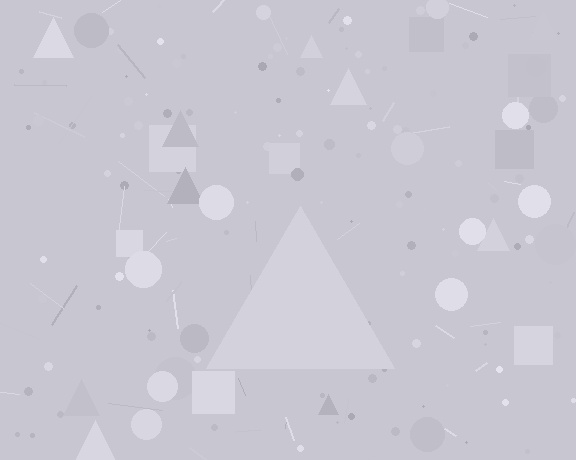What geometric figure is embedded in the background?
A triangle is embedded in the background.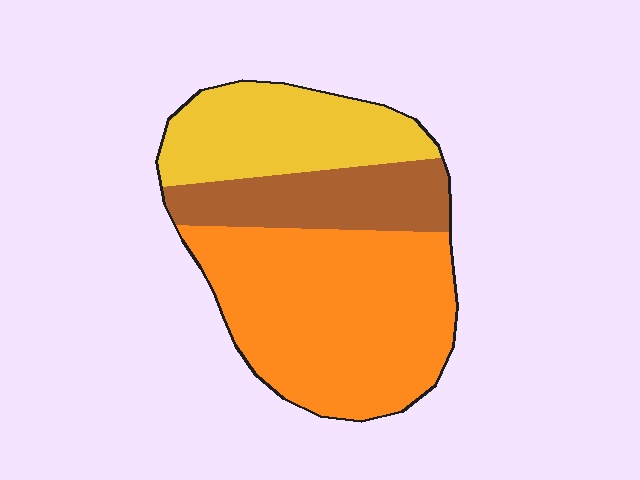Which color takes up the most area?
Orange, at roughly 50%.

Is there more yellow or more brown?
Yellow.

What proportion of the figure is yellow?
Yellow takes up about one quarter (1/4) of the figure.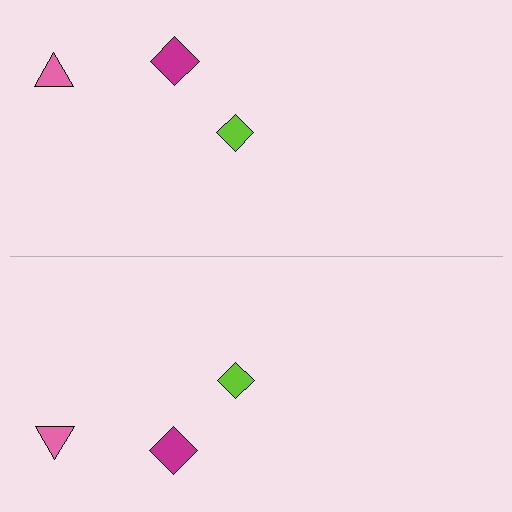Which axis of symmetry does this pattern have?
The pattern has a horizontal axis of symmetry running through the center of the image.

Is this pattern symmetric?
Yes, this pattern has bilateral (reflection) symmetry.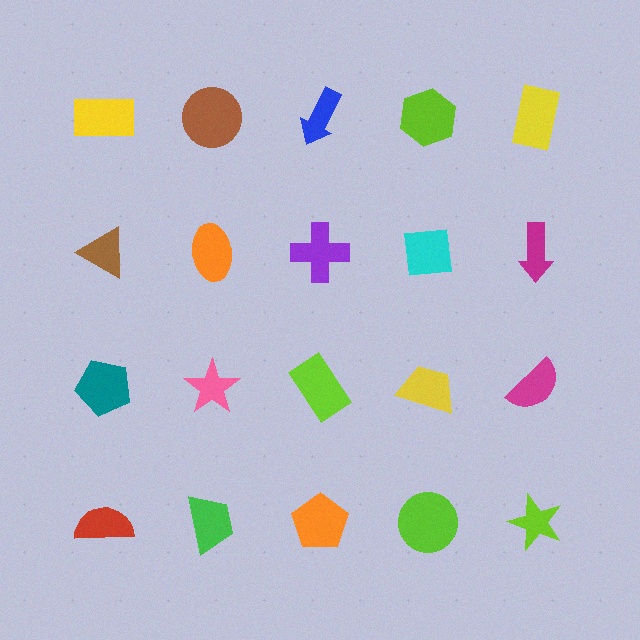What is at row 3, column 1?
A teal pentagon.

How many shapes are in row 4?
5 shapes.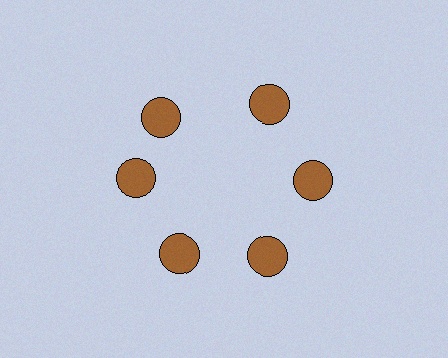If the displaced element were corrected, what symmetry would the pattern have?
It would have 6-fold rotational symmetry — the pattern would map onto itself every 60 degrees.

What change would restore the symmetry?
The symmetry would be restored by rotating it back into even spacing with its neighbors so that all 6 circles sit at equal angles and equal distance from the center.